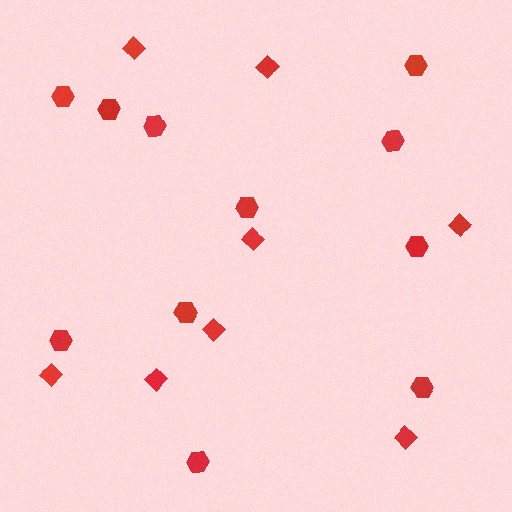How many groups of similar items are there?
There are 2 groups: one group of diamonds (8) and one group of hexagons (11).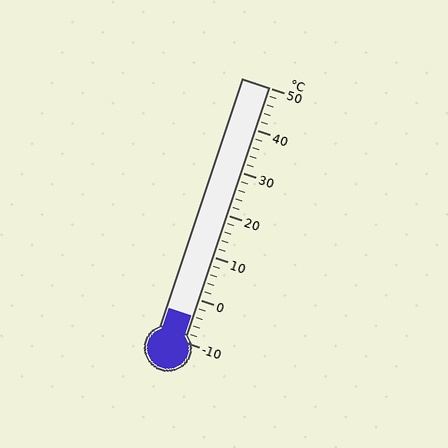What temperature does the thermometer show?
The thermometer shows approximately -4°C.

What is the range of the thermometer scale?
The thermometer scale ranges from -10°C to 50°C.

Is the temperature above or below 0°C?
The temperature is below 0°C.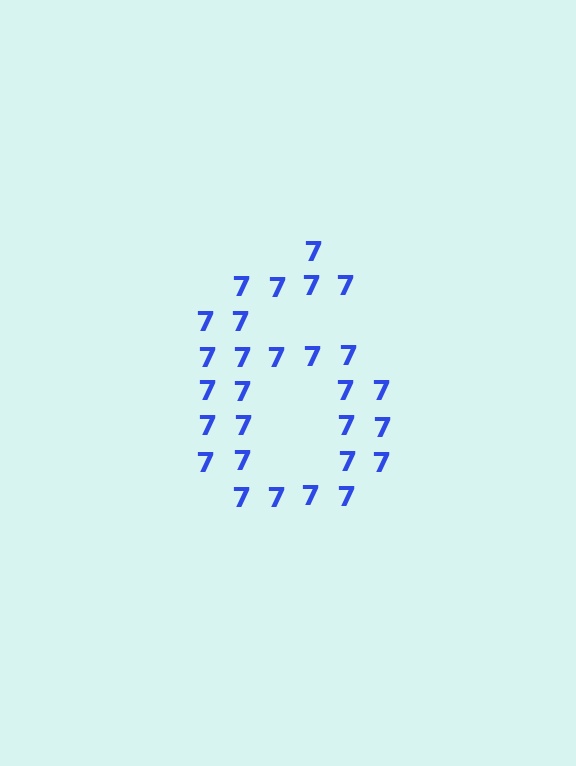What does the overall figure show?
The overall figure shows the digit 6.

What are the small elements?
The small elements are digit 7's.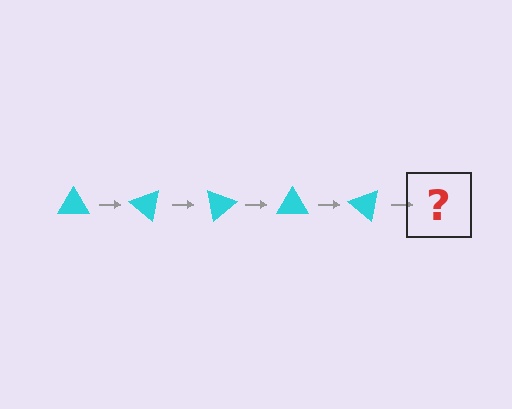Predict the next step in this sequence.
The next step is a cyan triangle rotated 200 degrees.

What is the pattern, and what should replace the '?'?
The pattern is that the triangle rotates 40 degrees each step. The '?' should be a cyan triangle rotated 200 degrees.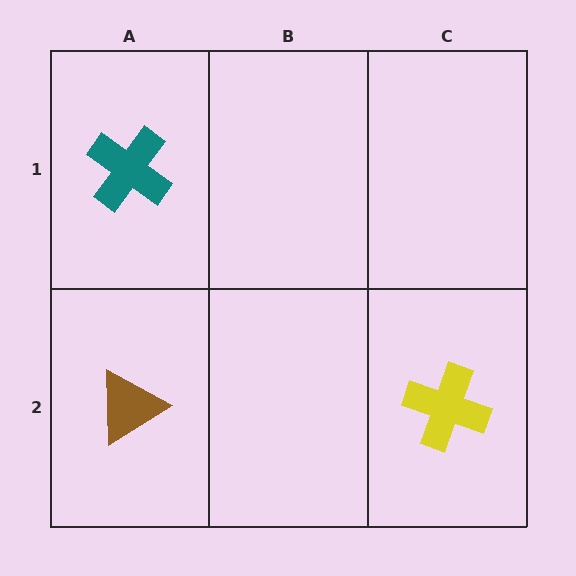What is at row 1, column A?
A teal cross.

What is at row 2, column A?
A brown triangle.